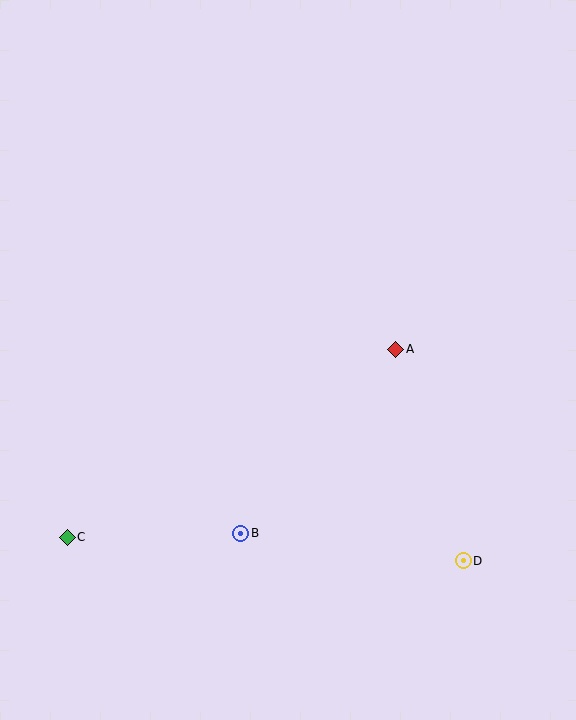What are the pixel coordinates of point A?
Point A is at (396, 349).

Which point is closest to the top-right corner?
Point A is closest to the top-right corner.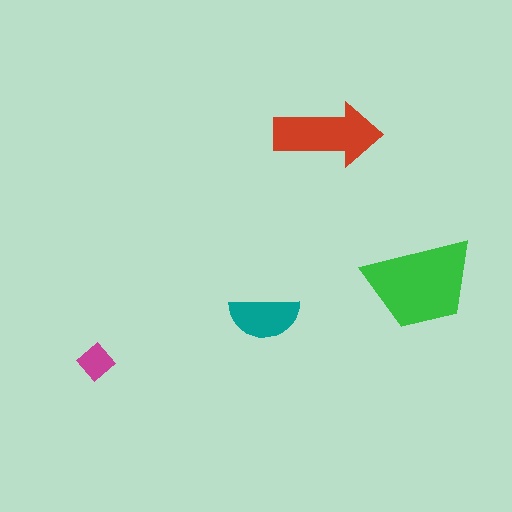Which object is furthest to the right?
The green trapezoid is rightmost.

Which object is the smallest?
The magenta diamond.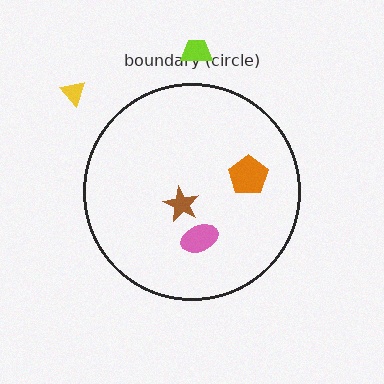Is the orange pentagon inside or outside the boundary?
Inside.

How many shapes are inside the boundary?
3 inside, 2 outside.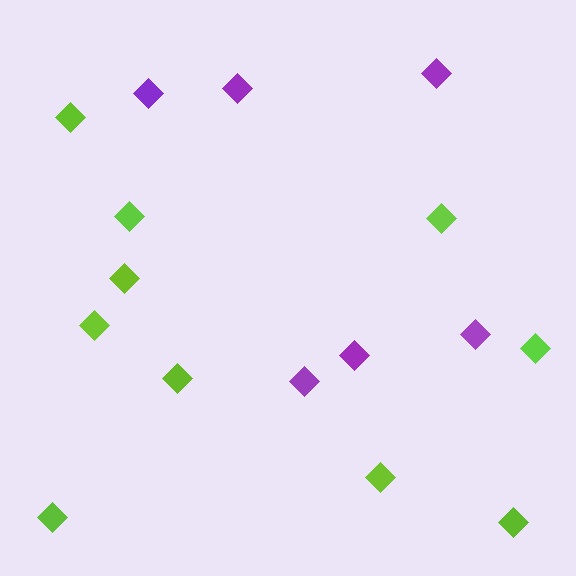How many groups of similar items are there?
There are 2 groups: one group of purple diamonds (6) and one group of lime diamonds (10).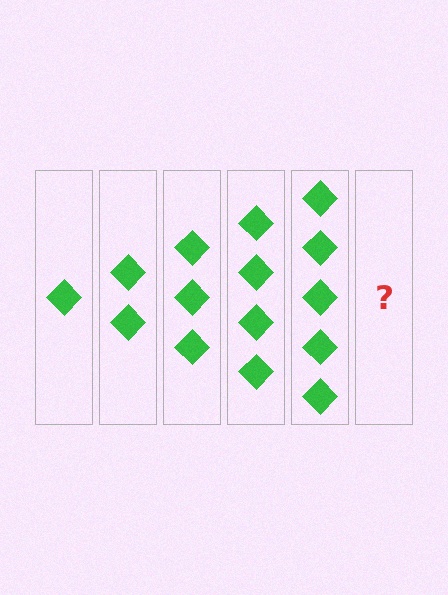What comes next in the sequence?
The next element should be 6 diamonds.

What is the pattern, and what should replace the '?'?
The pattern is that each step adds one more diamond. The '?' should be 6 diamonds.